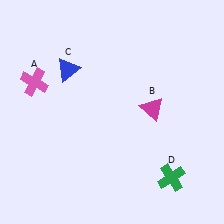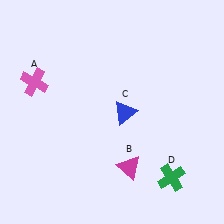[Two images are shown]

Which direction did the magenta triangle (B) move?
The magenta triangle (B) moved down.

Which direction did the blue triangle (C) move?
The blue triangle (C) moved right.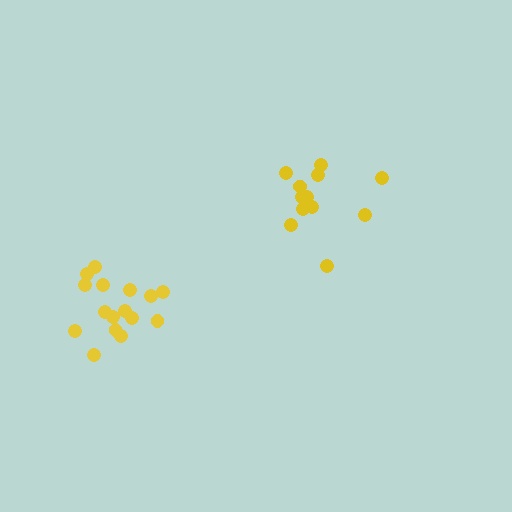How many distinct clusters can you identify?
There are 2 distinct clusters.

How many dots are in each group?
Group 1: 13 dots, Group 2: 16 dots (29 total).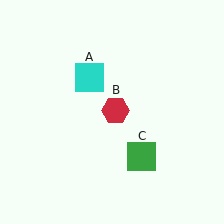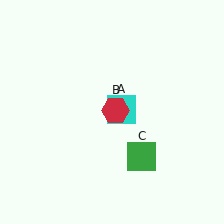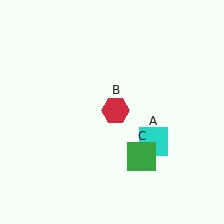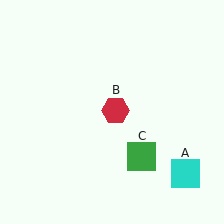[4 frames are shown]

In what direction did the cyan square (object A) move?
The cyan square (object A) moved down and to the right.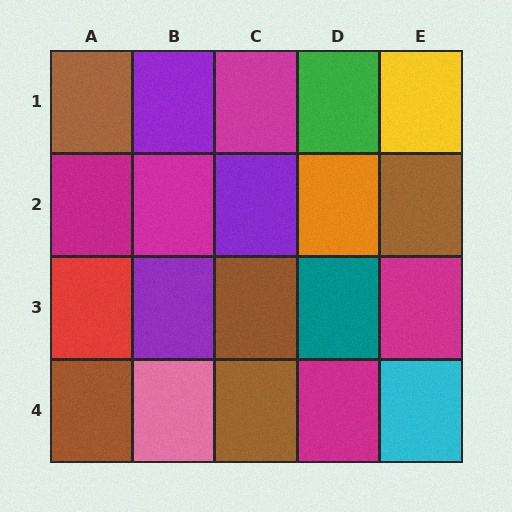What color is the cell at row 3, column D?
Teal.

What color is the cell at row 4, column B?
Pink.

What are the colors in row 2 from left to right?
Magenta, magenta, purple, orange, brown.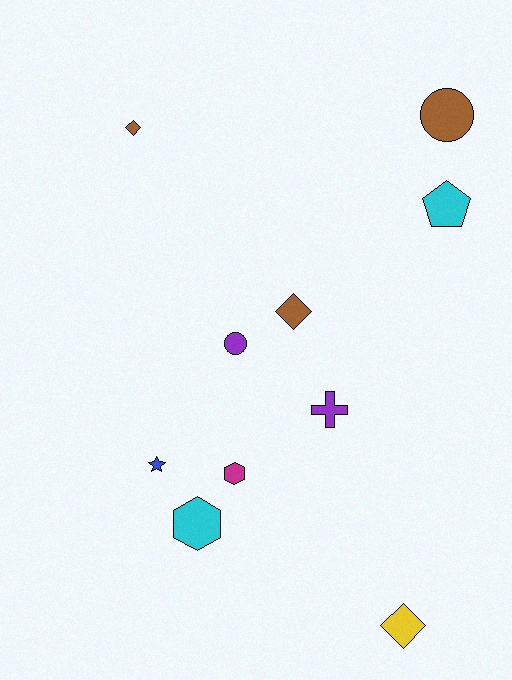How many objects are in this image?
There are 10 objects.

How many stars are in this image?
There is 1 star.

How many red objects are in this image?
There are no red objects.